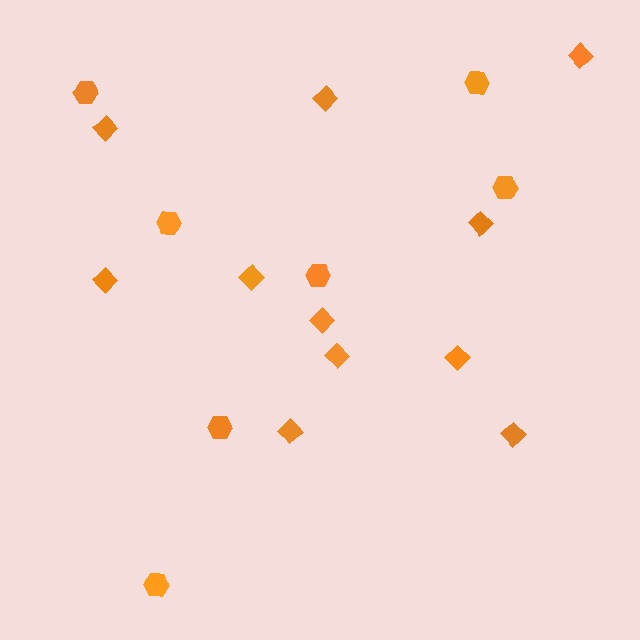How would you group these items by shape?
There are 2 groups: one group of hexagons (7) and one group of diamonds (11).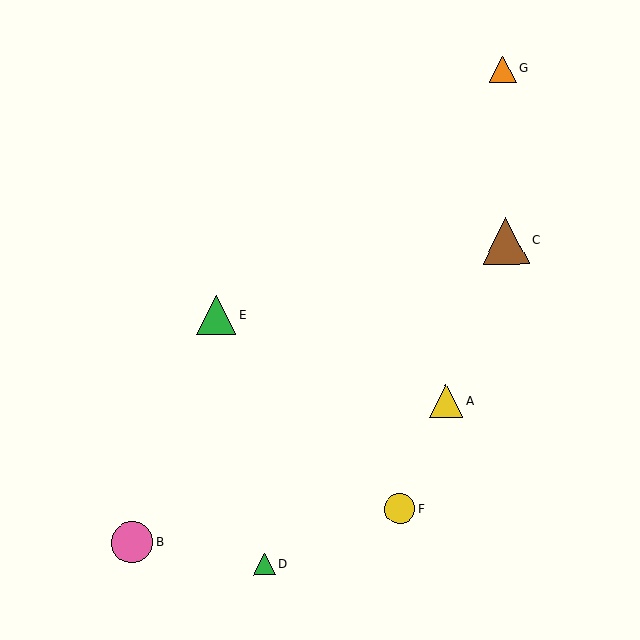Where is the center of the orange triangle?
The center of the orange triangle is at (503, 69).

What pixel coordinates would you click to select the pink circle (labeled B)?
Click at (132, 543) to select the pink circle B.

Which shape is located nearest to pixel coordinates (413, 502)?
The yellow circle (labeled F) at (400, 509) is nearest to that location.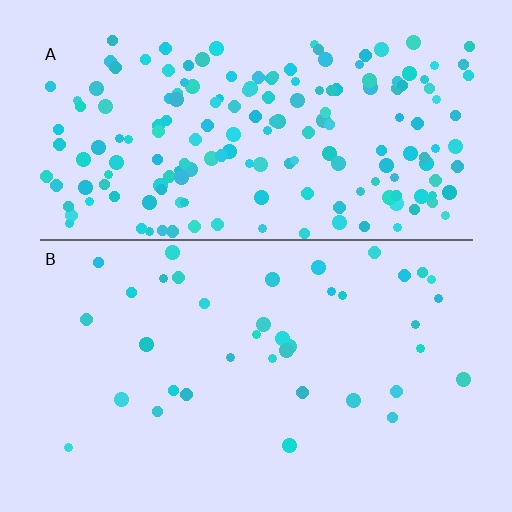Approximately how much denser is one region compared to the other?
Approximately 4.6× — region A over region B.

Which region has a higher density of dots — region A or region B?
A (the top).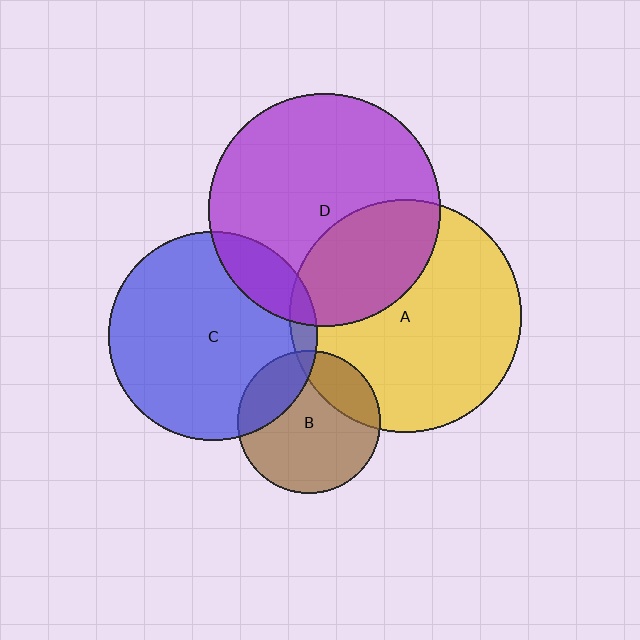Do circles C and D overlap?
Yes.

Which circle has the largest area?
Circle A (yellow).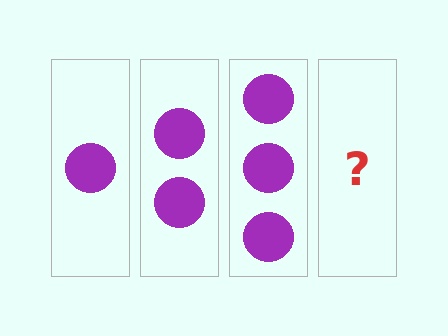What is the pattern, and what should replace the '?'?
The pattern is that each step adds one more circle. The '?' should be 4 circles.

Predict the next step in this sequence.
The next step is 4 circles.